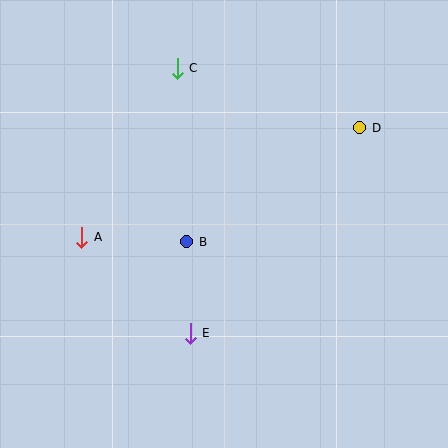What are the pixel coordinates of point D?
Point D is at (360, 128).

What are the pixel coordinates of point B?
Point B is at (187, 242).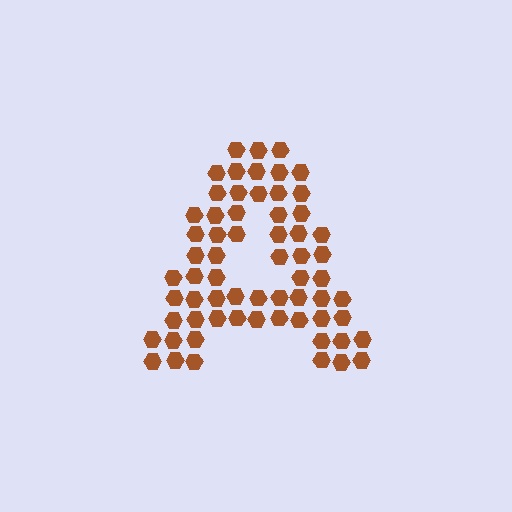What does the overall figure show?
The overall figure shows the letter A.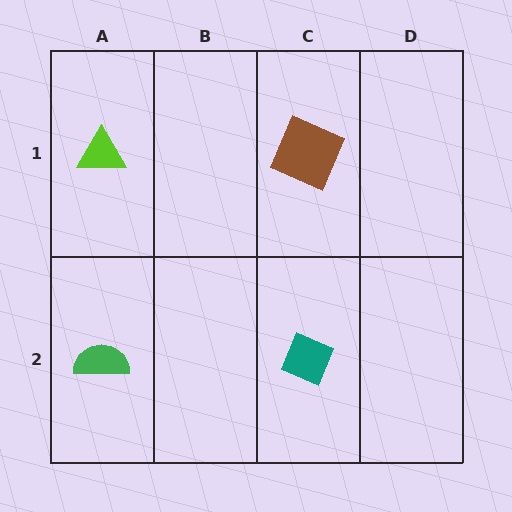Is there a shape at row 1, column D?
No, that cell is empty.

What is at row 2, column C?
A teal diamond.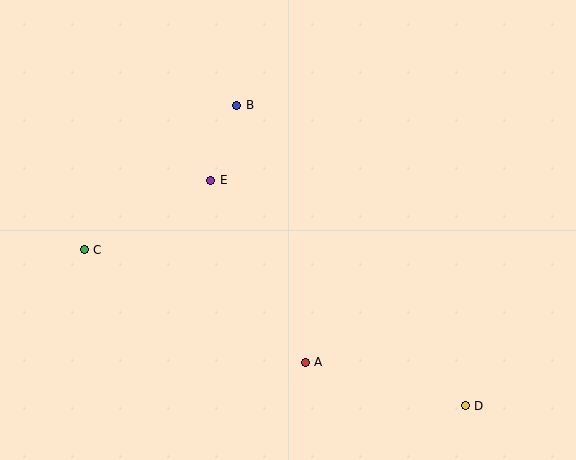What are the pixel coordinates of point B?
Point B is at (237, 105).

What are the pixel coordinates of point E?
Point E is at (211, 180).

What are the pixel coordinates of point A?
Point A is at (305, 362).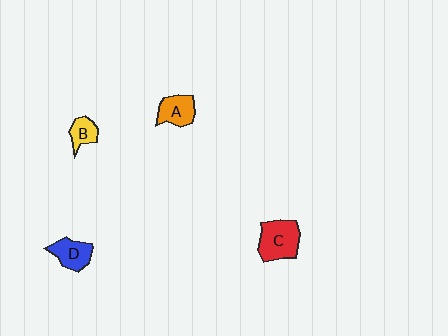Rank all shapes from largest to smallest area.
From largest to smallest: C (red), D (blue), A (orange), B (yellow).